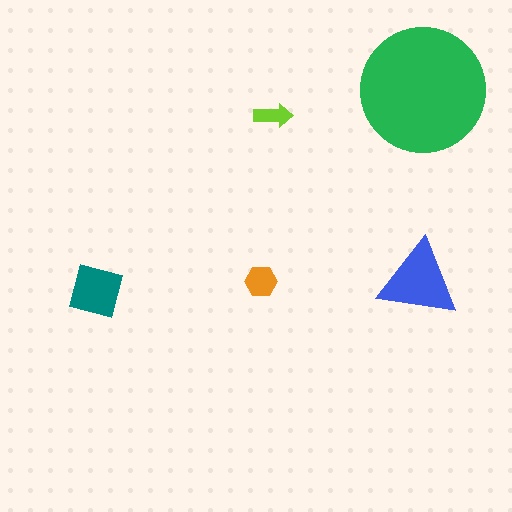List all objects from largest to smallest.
The green circle, the blue triangle, the teal square, the orange hexagon, the lime arrow.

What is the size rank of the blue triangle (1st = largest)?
2nd.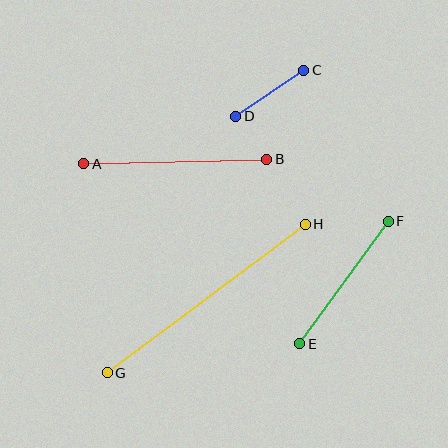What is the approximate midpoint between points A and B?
The midpoint is at approximately (175, 162) pixels.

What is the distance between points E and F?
The distance is approximately 151 pixels.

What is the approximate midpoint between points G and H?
The midpoint is at approximately (206, 299) pixels.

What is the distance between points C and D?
The distance is approximately 82 pixels.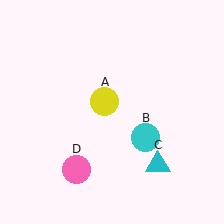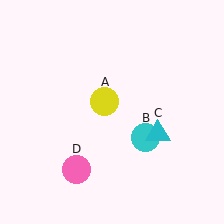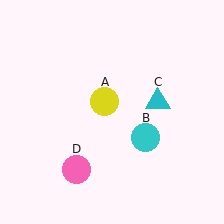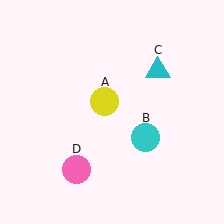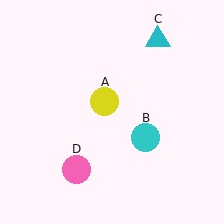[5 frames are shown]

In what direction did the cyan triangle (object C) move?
The cyan triangle (object C) moved up.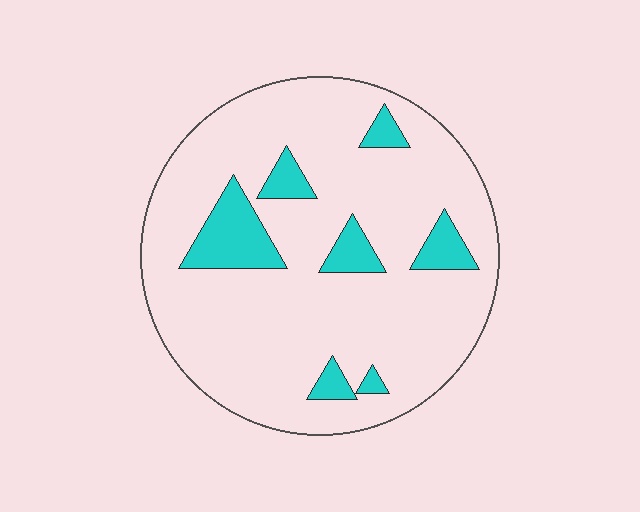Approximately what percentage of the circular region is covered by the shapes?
Approximately 15%.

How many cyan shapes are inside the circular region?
7.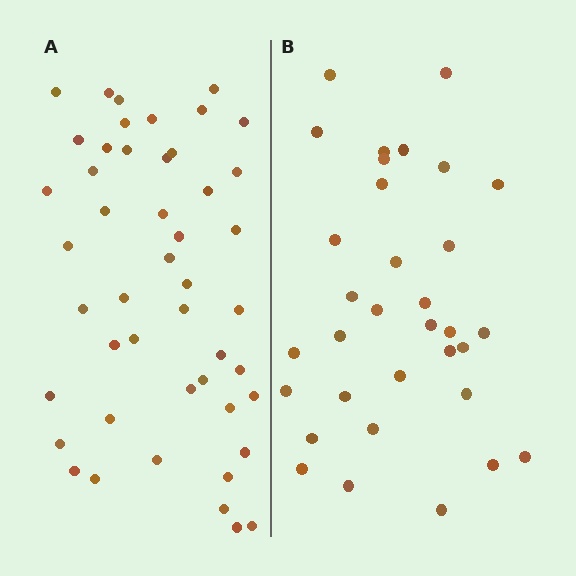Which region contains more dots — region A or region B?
Region A (the left region) has more dots.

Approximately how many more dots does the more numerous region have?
Region A has approximately 15 more dots than region B.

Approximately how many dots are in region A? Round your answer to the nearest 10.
About 50 dots. (The exact count is 47, which rounds to 50.)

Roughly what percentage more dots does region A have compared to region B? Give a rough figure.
About 40% more.